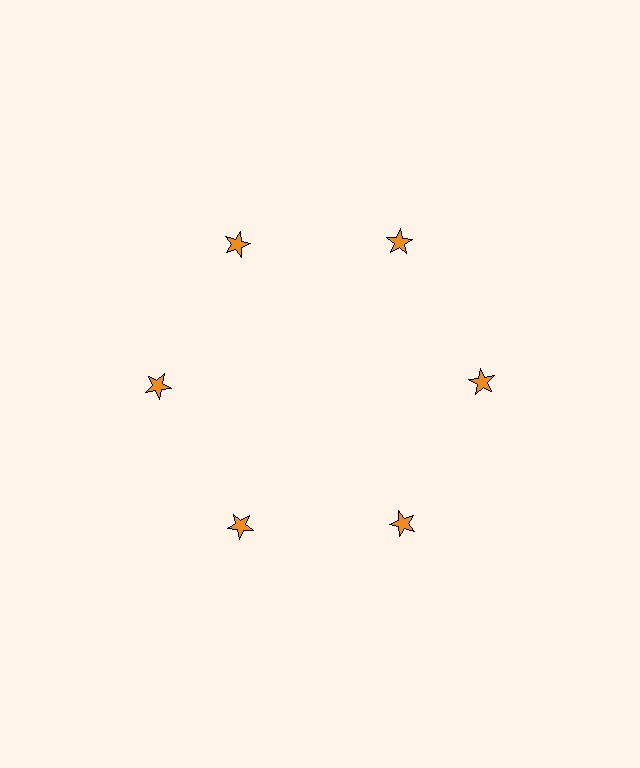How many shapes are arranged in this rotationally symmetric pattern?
There are 6 shapes, arranged in 6 groups of 1.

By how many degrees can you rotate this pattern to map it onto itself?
The pattern maps onto itself every 60 degrees of rotation.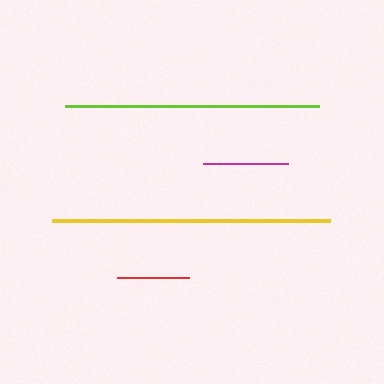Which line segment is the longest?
The yellow line is the longest at approximately 277 pixels.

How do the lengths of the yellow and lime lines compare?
The yellow and lime lines are approximately the same length.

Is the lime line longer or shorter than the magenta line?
The lime line is longer than the magenta line.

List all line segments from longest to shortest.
From longest to shortest: yellow, lime, magenta, red.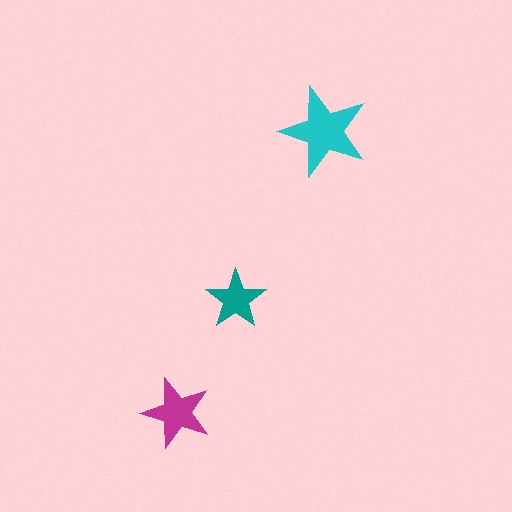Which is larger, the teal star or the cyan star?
The cyan one.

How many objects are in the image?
There are 3 objects in the image.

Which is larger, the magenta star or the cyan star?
The cyan one.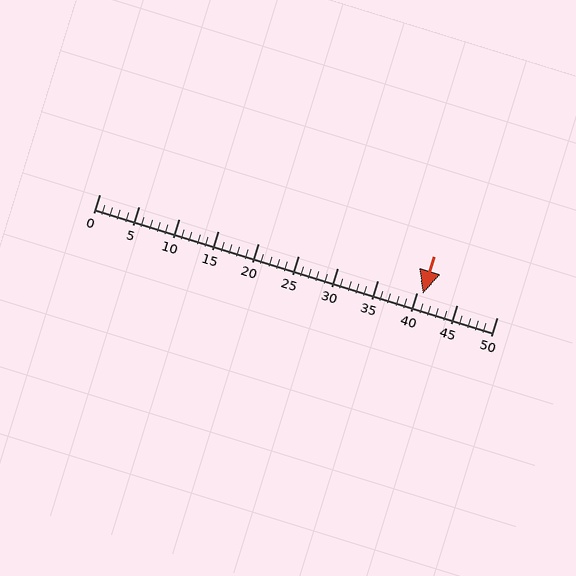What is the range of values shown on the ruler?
The ruler shows values from 0 to 50.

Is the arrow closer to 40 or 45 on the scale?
The arrow is closer to 40.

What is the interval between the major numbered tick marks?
The major tick marks are spaced 5 units apart.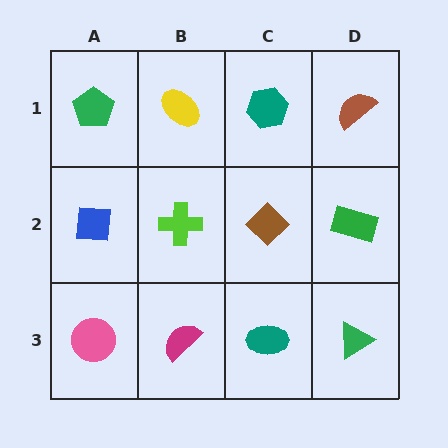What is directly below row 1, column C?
A brown diamond.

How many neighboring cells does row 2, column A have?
3.